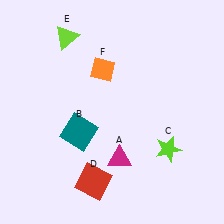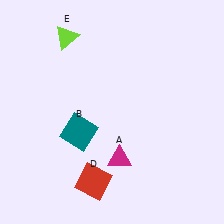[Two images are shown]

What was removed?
The lime star (C), the orange diamond (F) were removed in Image 2.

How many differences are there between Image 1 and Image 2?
There are 2 differences between the two images.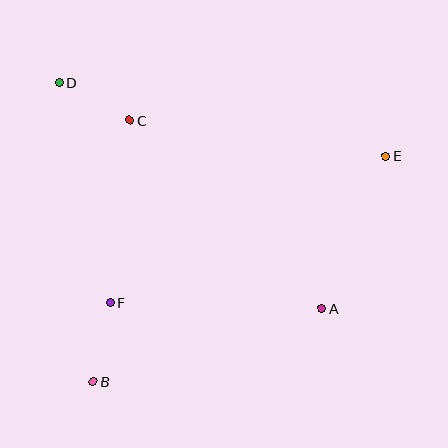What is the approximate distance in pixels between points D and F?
The distance between D and F is approximately 226 pixels.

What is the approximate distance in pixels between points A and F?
The distance between A and F is approximately 212 pixels.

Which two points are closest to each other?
Points C and D are closest to each other.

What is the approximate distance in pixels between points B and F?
The distance between B and F is approximately 80 pixels.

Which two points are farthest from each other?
Points B and E are farthest from each other.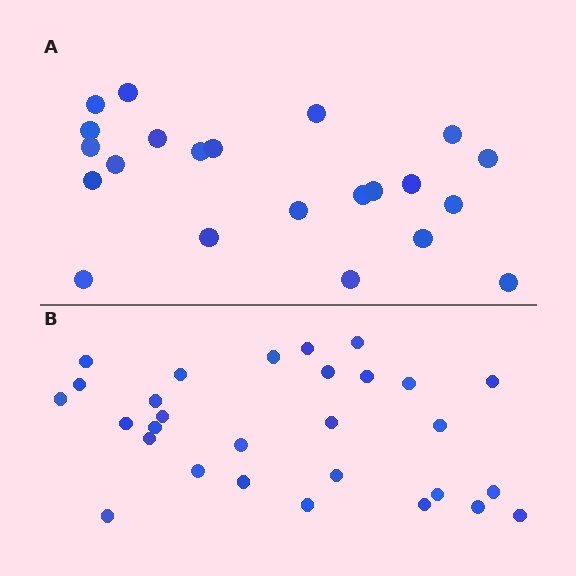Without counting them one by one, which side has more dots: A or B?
Region B (the bottom region) has more dots.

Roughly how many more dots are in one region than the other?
Region B has roughly 8 or so more dots than region A.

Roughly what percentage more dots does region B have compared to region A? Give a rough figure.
About 30% more.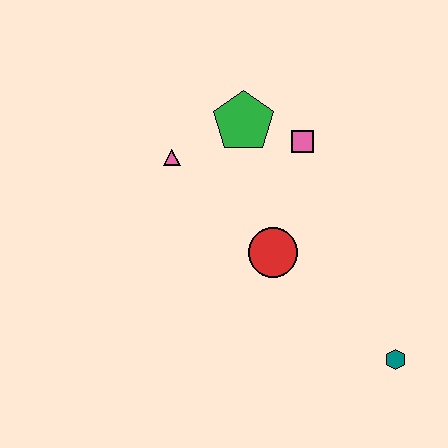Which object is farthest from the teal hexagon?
The pink triangle is farthest from the teal hexagon.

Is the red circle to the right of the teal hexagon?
No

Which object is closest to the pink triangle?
The green pentagon is closest to the pink triangle.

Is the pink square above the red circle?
Yes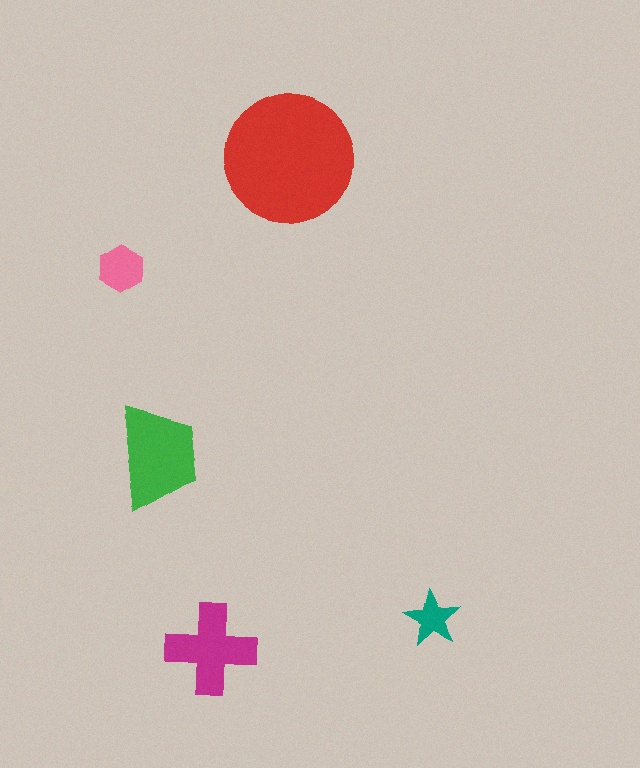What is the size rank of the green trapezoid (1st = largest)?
2nd.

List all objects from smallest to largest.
The teal star, the pink hexagon, the magenta cross, the green trapezoid, the red circle.